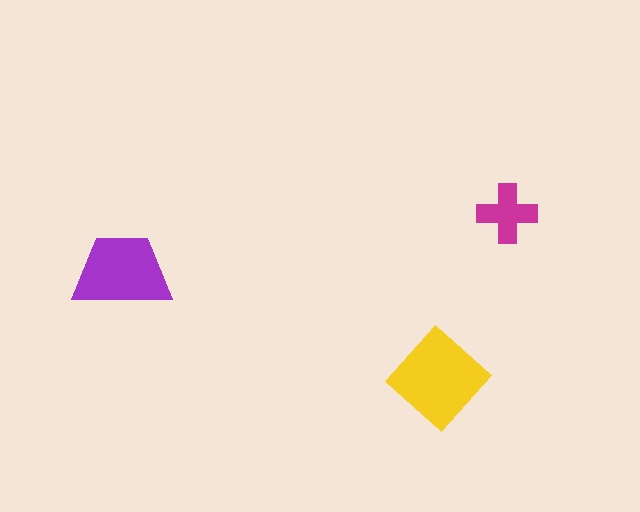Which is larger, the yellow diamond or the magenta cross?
The yellow diamond.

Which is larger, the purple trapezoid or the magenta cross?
The purple trapezoid.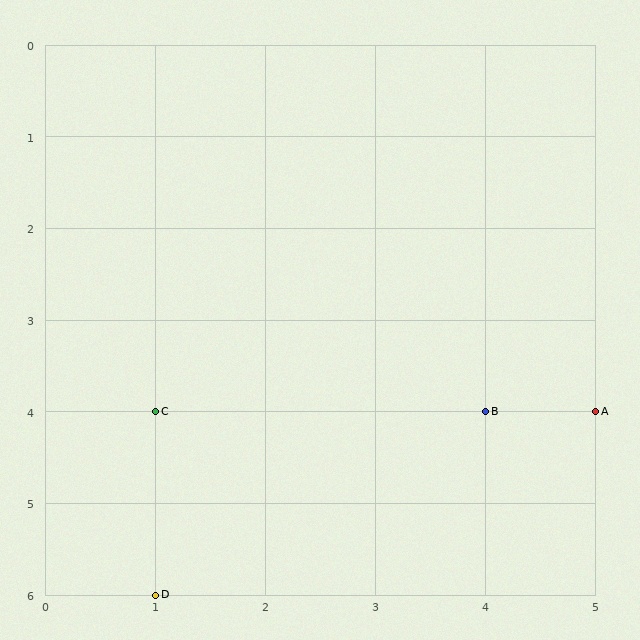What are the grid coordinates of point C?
Point C is at grid coordinates (1, 4).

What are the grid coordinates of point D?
Point D is at grid coordinates (1, 6).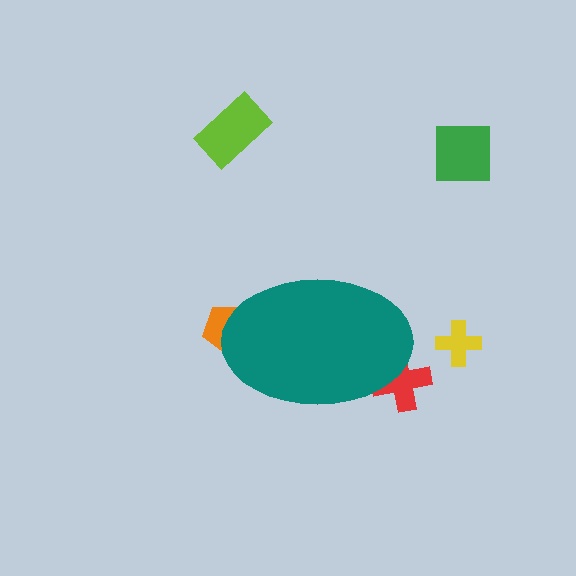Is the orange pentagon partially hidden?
Yes, the orange pentagon is partially hidden behind the teal ellipse.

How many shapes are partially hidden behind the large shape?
2 shapes are partially hidden.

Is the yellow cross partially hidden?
No, the yellow cross is fully visible.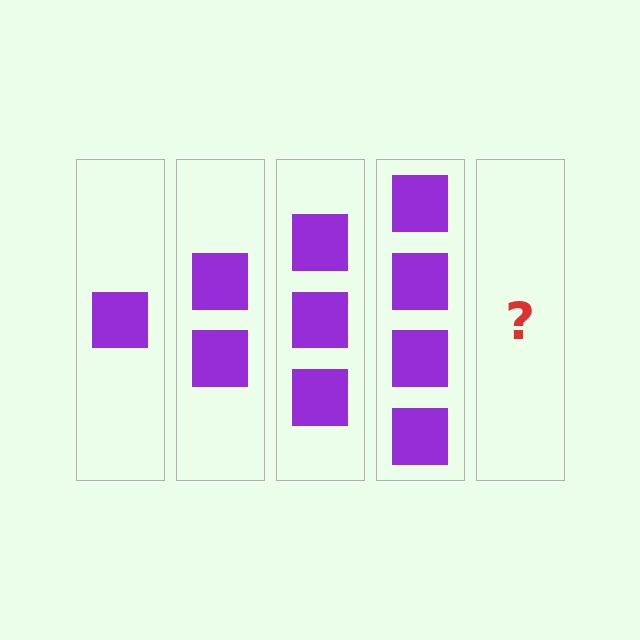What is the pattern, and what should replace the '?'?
The pattern is that each step adds one more square. The '?' should be 5 squares.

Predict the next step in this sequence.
The next step is 5 squares.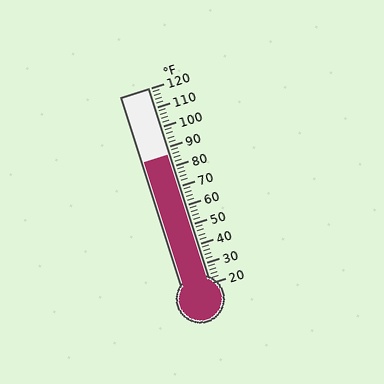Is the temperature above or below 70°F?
The temperature is above 70°F.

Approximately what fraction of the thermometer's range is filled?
The thermometer is filled to approximately 65% of its range.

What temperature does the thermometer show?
The thermometer shows approximately 86°F.